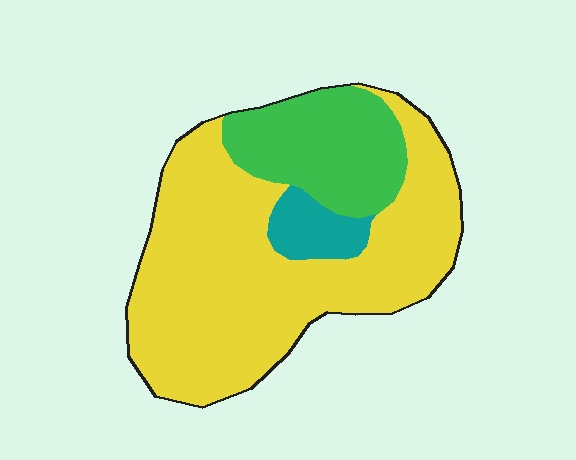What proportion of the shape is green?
Green covers 23% of the shape.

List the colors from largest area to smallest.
From largest to smallest: yellow, green, teal.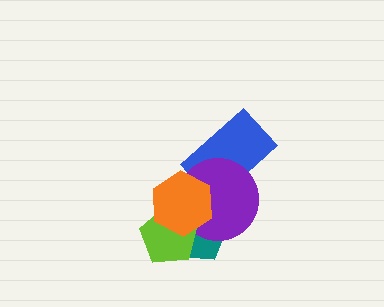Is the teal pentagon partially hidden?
Yes, it is partially covered by another shape.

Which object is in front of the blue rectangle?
The purple circle is in front of the blue rectangle.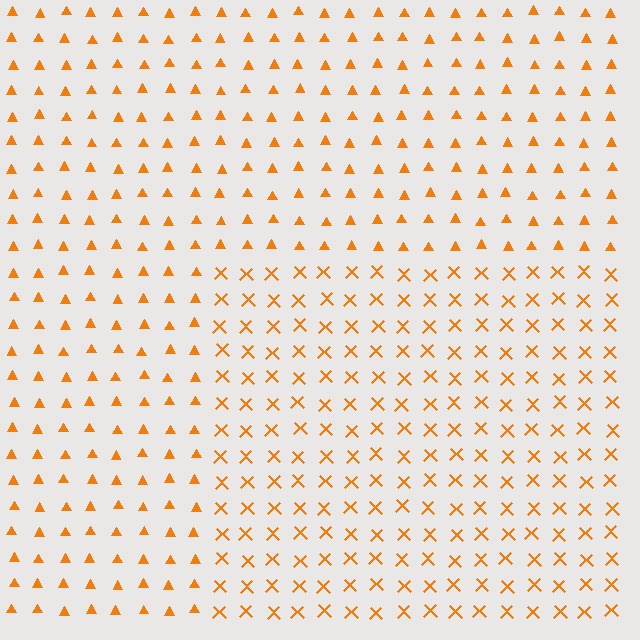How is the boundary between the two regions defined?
The boundary is defined by a change in element shape: X marks inside vs. triangles outside. All elements share the same color and spacing.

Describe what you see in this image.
The image is filled with small orange elements arranged in a uniform grid. A rectangle-shaped region contains X marks, while the surrounding area contains triangles. The boundary is defined purely by the change in element shape.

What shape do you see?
I see a rectangle.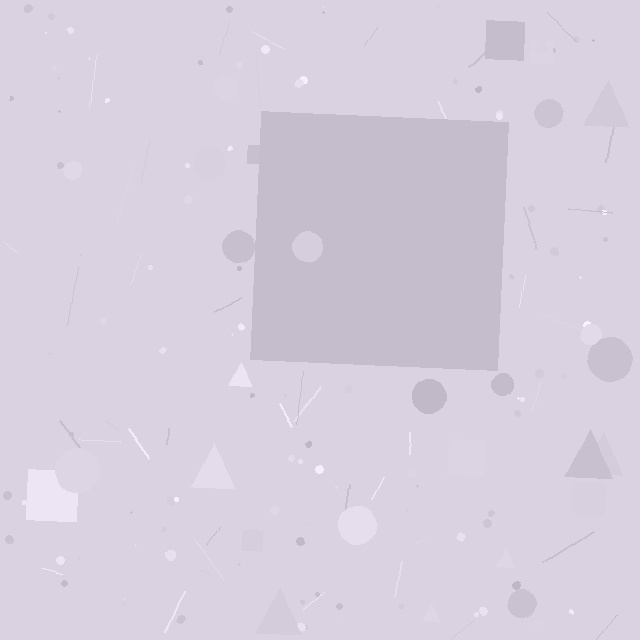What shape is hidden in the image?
A square is hidden in the image.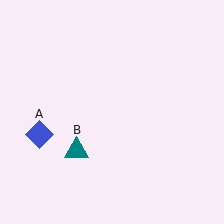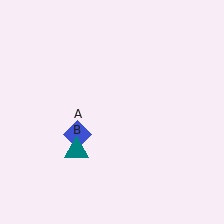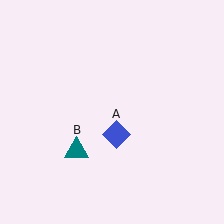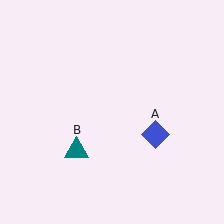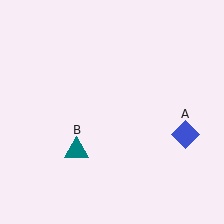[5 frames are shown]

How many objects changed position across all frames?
1 object changed position: blue diamond (object A).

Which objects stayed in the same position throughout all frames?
Teal triangle (object B) remained stationary.